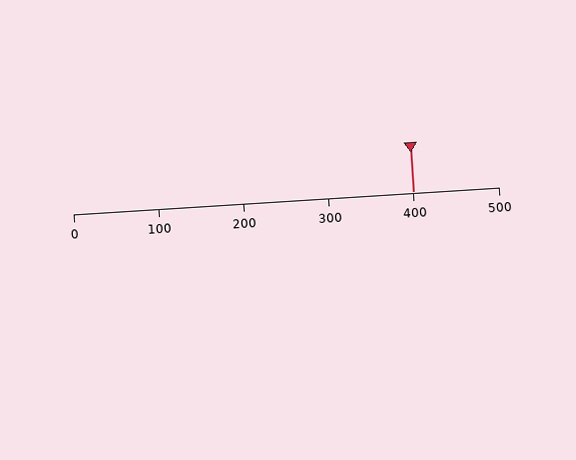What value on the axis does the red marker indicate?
The marker indicates approximately 400.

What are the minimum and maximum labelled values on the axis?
The axis runs from 0 to 500.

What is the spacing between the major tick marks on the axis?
The major ticks are spaced 100 apart.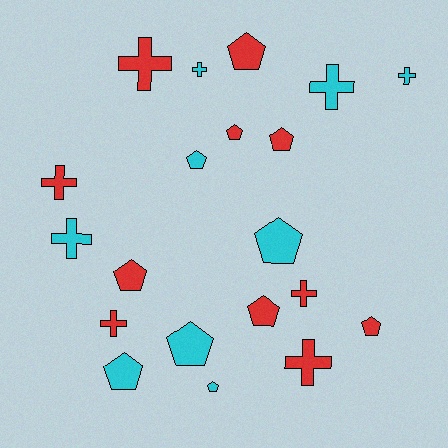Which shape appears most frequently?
Pentagon, with 11 objects.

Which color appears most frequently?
Red, with 11 objects.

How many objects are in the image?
There are 20 objects.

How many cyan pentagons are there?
There are 5 cyan pentagons.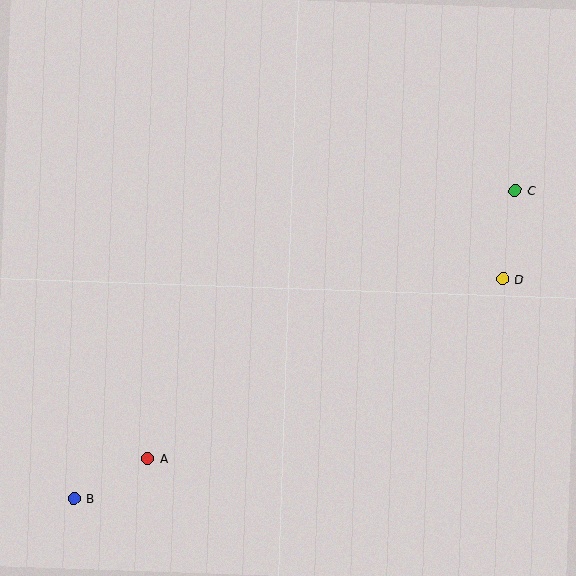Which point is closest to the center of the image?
Point D at (503, 279) is closest to the center.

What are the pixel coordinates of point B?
Point B is at (74, 499).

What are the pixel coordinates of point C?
Point C is at (515, 190).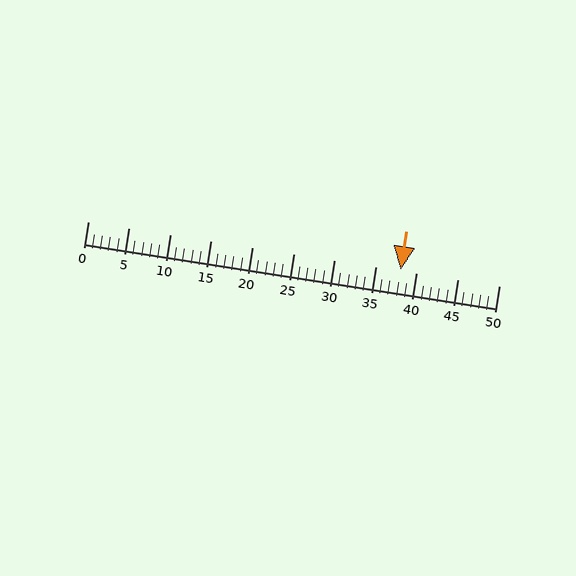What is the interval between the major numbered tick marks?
The major tick marks are spaced 5 units apart.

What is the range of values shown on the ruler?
The ruler shows values from 0 to 50.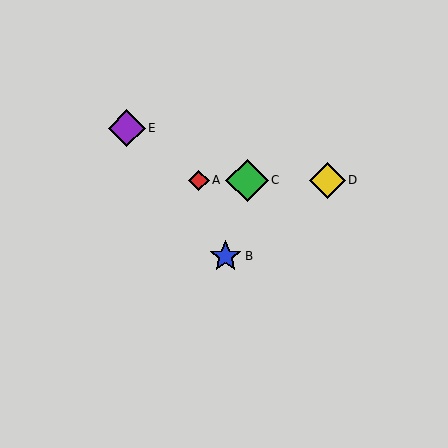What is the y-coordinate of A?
Object A is at y≈180.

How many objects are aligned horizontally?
3 objects (A, C, D) are aligned horizontally.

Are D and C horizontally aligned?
Yes, both are at y≈180.